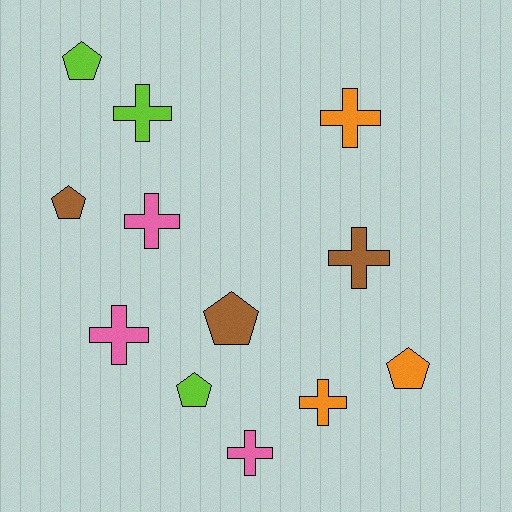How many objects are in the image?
There are 12 objects.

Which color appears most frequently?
Lime, with 3 objects.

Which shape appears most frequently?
Cross, with 7 objects.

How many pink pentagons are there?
There are no pink pentagons.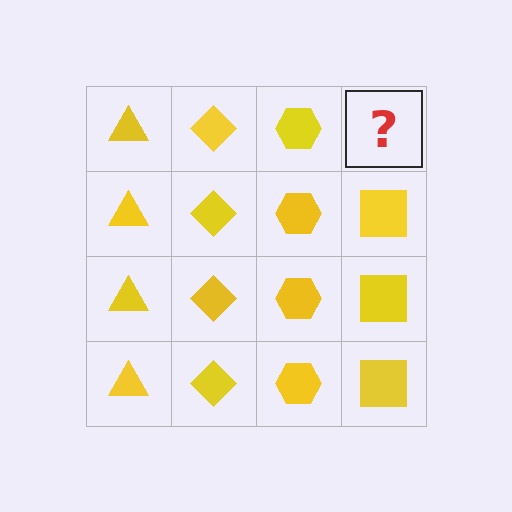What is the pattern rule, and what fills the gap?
The rule is that each column has a consistent shape. The gap should be filled with a yellow square.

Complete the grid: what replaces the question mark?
The question mark should be replaced with a yellow square.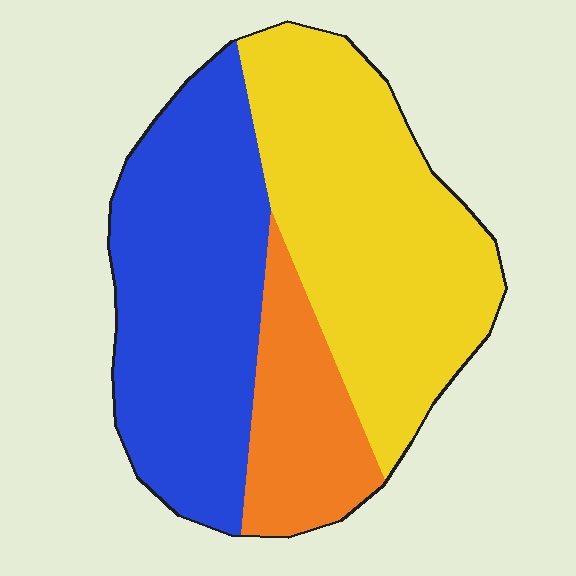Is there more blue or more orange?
Blue.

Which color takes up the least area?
Orange, at roughly 15%.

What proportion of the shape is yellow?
Yellow covers about 45% of the shape.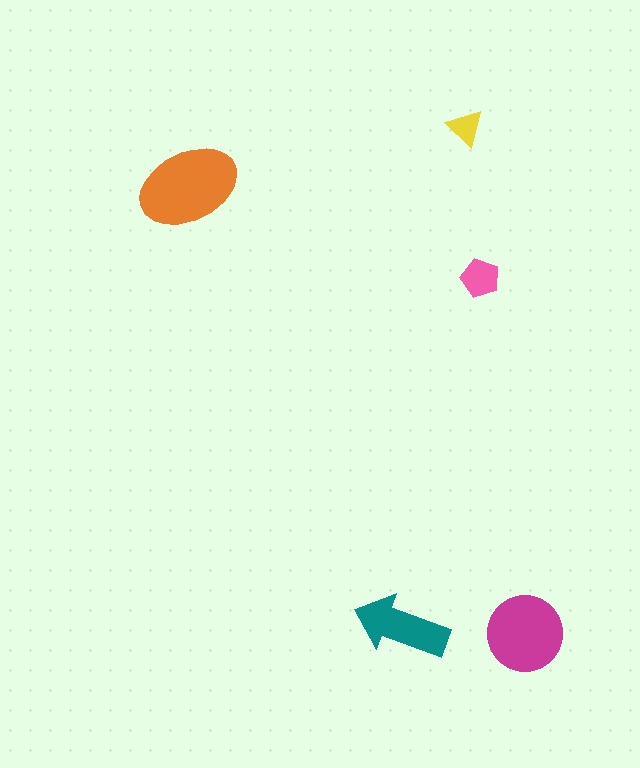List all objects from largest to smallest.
The orange ellipse, the magenta circle, the teal arrow, the pink pentagon, the yellow triangle.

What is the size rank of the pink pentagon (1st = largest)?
4th.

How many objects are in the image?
There are 5 objects in the image.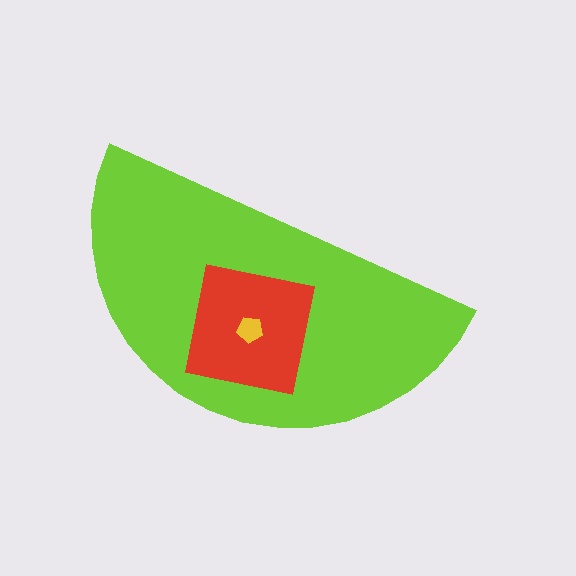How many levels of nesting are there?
3.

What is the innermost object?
The yellow pentagon.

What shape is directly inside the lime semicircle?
The red square.